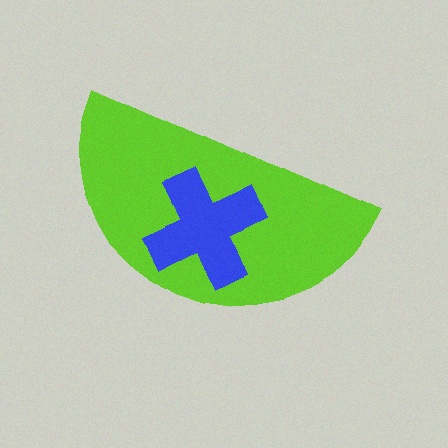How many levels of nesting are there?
2.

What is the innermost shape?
The blue cross.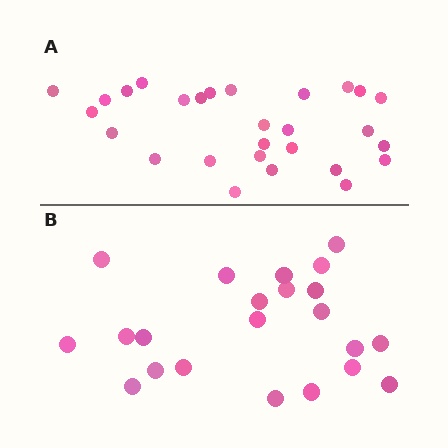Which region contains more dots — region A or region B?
Region A (the top region) has more dots.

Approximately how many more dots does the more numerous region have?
Region A has about 6 more dots than region B.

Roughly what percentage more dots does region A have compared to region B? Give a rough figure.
About 25% more.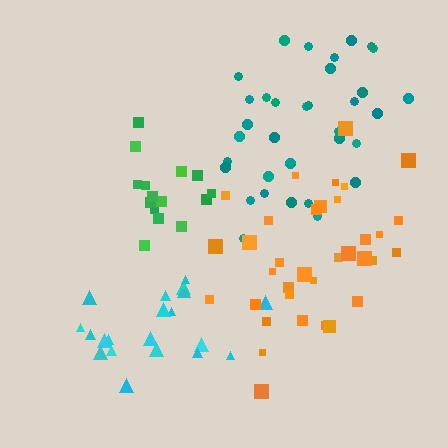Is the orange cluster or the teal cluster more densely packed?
Teal.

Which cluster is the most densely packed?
Green.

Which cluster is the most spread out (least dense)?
Orange.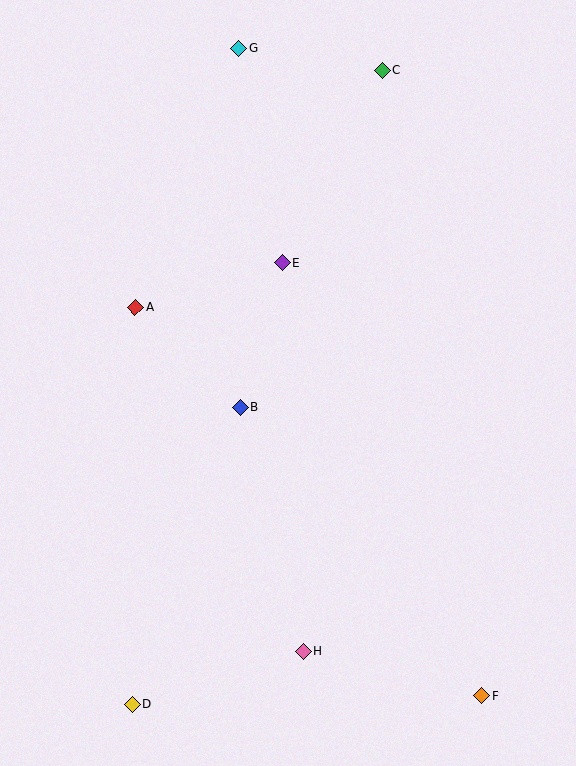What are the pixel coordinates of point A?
Point A is at (135, 307).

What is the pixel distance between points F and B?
The distance between F and B is 377 pixels.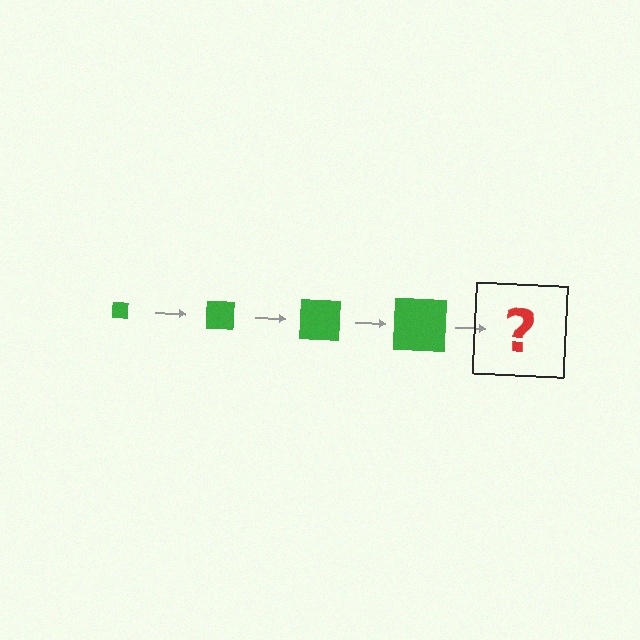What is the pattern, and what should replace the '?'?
The pattern is that the square gets progressively larger each step. The '?' should be a green square, larger than the previous one.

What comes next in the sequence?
The next element should be a green square, larger than the previous one.